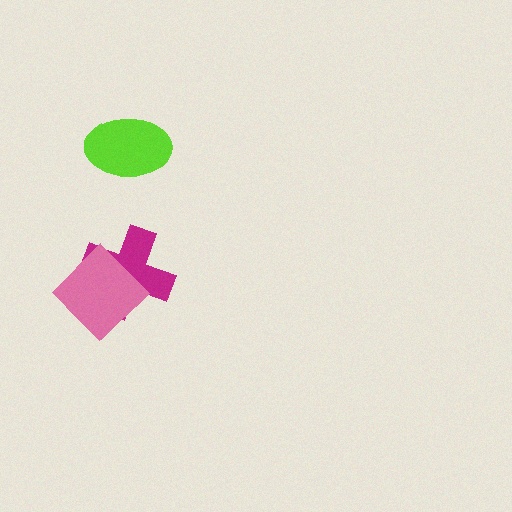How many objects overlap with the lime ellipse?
0 objects overlap with the lime ellipse.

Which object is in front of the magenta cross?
The pink diamond is in front of the magenta cross.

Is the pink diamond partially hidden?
No, no other shape covers it.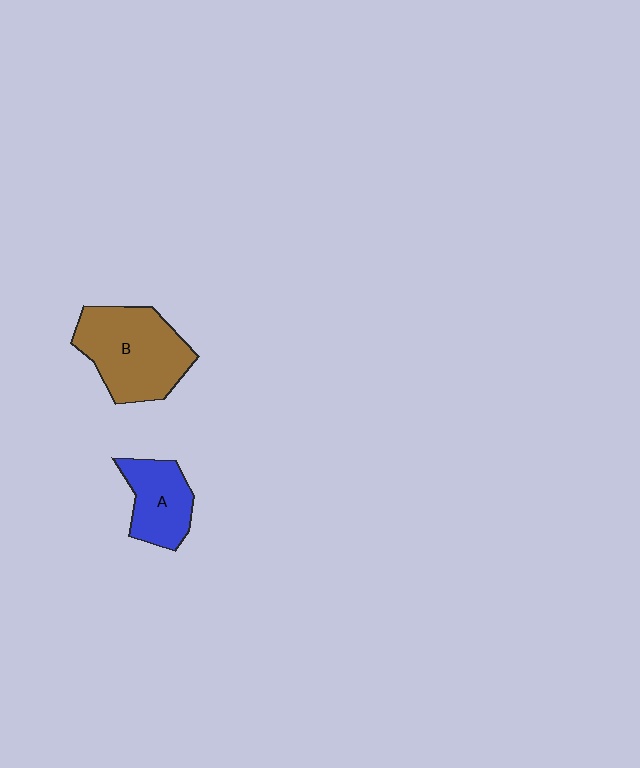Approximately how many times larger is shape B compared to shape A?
Approximately 1.7 times.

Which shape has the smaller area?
Shape A (blue).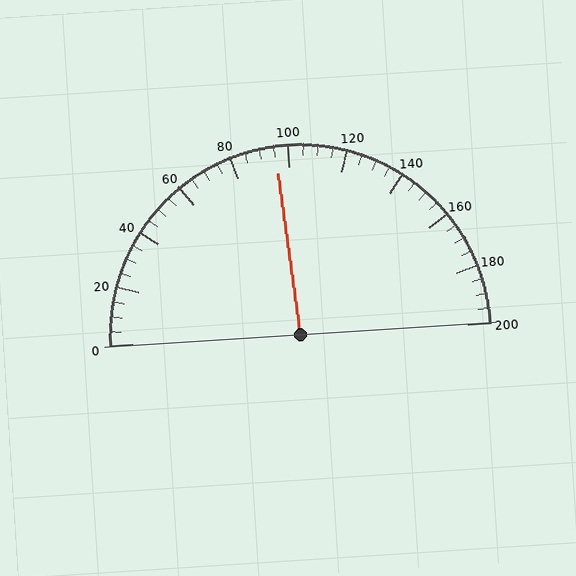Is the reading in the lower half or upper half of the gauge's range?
The reading is in the lower half of the range (0 to 200).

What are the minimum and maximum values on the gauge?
The gauge ranges from 0 to 200.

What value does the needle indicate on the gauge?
The needle indicates approximately 95.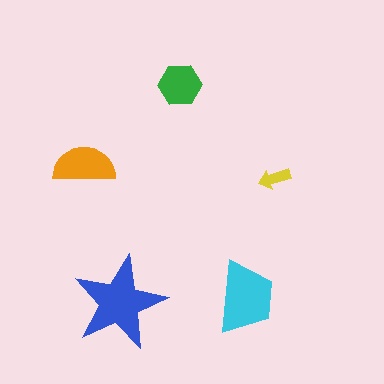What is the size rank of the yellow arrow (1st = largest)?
5th.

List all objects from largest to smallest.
The blue star, the cyan trapezoid, the orange semicircle, the green hexagon, the yellow arrow.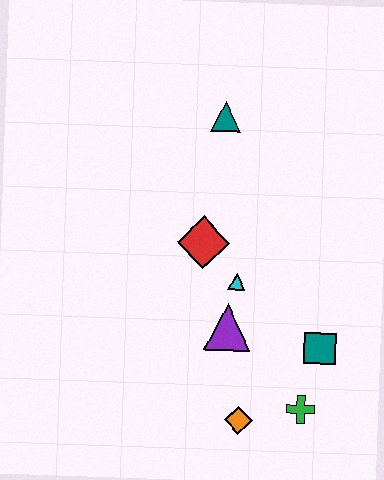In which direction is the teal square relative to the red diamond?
The teal square is to the right of the red diamond.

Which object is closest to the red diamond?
The cyan triangle is closest to the red diamond.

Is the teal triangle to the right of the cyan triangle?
No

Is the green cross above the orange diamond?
Yes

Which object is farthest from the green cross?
The teal triangle is farthest from the green cross.